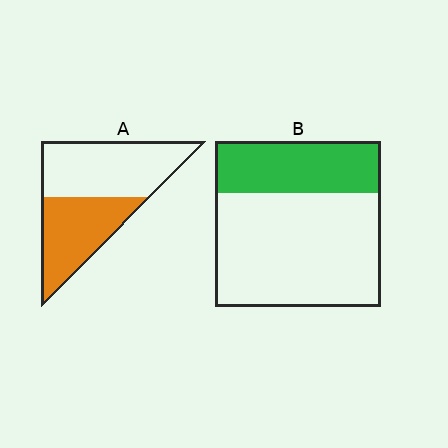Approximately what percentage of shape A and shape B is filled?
A is approximately 45% and B is approximately 30%.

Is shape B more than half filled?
No.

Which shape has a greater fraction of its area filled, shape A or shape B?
Shape A.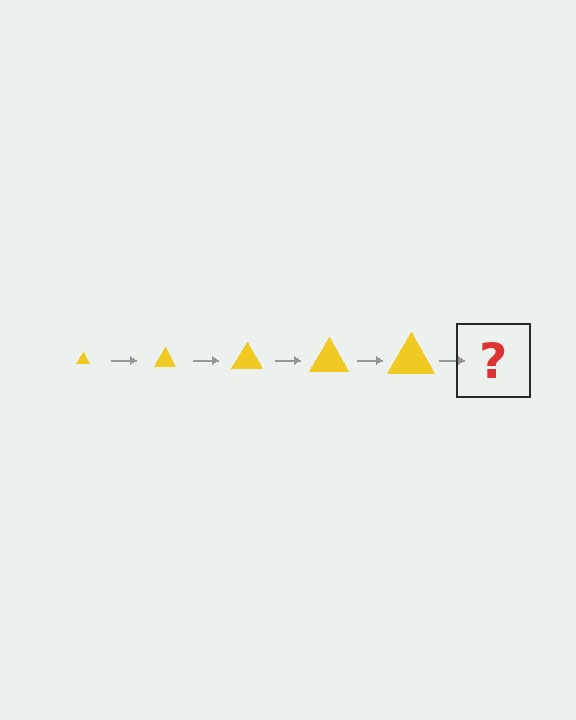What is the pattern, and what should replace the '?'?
The pattern is that the triangle gets progressively larger each step. The '?' should be a yellow triangle, larger than the previous one.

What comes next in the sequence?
The next element should be a yellow triangle, larger than the previous one.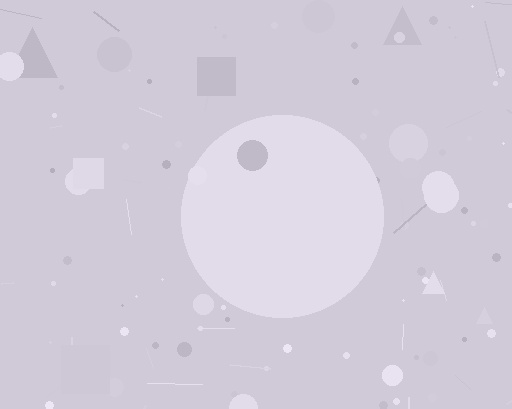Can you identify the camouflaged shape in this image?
The camouflaged shape is a circle.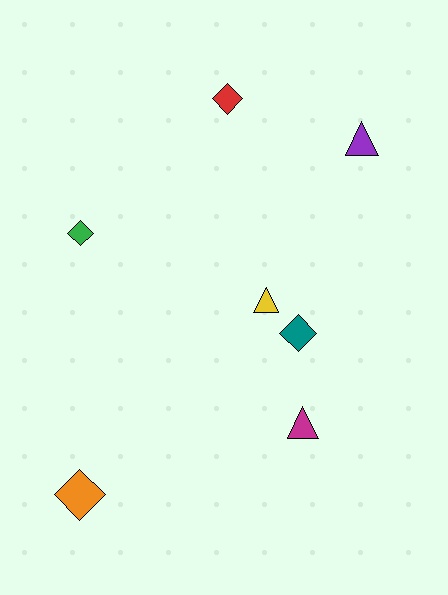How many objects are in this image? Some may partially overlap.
There are 7 objects.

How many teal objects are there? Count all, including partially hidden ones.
There is 1 teal object.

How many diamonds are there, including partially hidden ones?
There are 4 diamonds.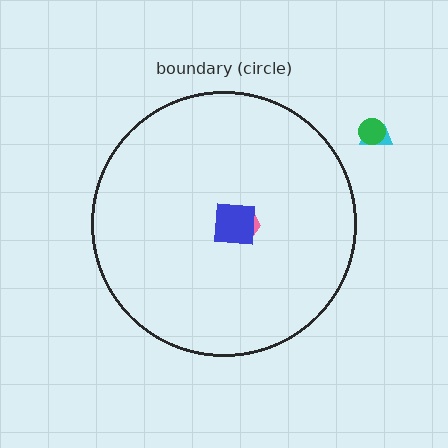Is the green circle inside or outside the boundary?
Outside.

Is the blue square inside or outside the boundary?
Inside.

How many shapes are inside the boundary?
2 inside, 2 outside.